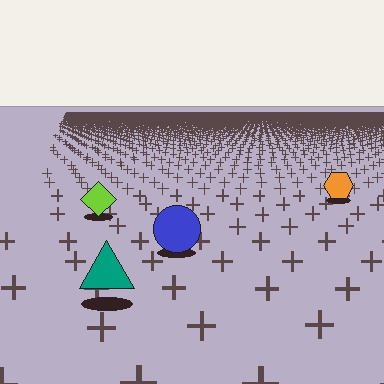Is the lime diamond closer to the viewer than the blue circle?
No. The blue circle is closer — you can tell from the texture gradient: the ground texture is coarser near it.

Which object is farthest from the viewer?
The orange hexagon is farthest from the viewer. It appears smaller and the ground texture around it is denser.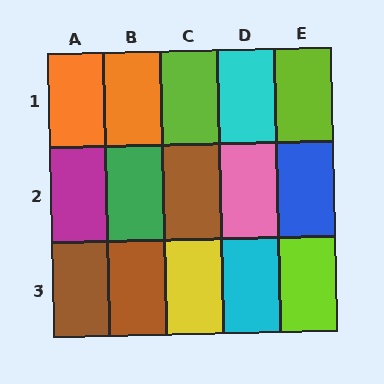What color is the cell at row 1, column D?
Cyan.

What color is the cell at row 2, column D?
Pink.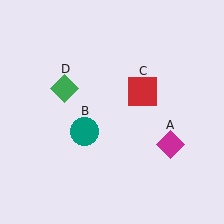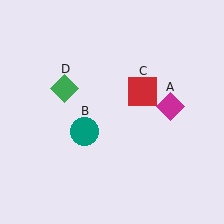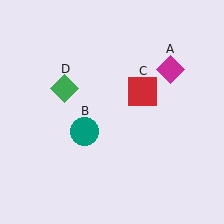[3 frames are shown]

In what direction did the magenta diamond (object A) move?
The magenta diamond (object A) moved up.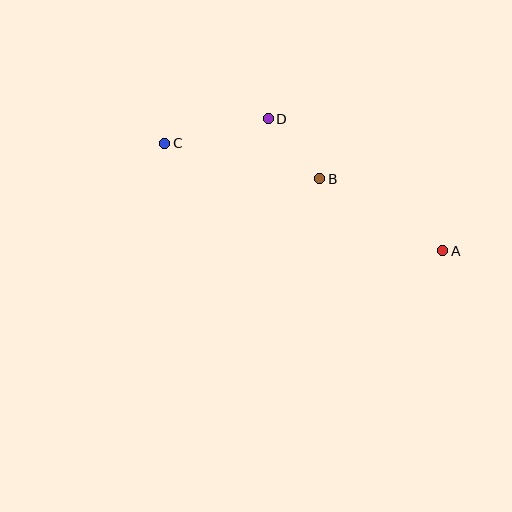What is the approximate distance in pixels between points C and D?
The distance between C and D is approximately 106 pixels.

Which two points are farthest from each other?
Points A and C are farthest from each other.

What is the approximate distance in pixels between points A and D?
The distance between A and D is approximately 218 pixels.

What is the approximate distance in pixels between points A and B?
The distance between A and B is approximately 143 pixels.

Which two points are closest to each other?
Points B and D are closest to each other.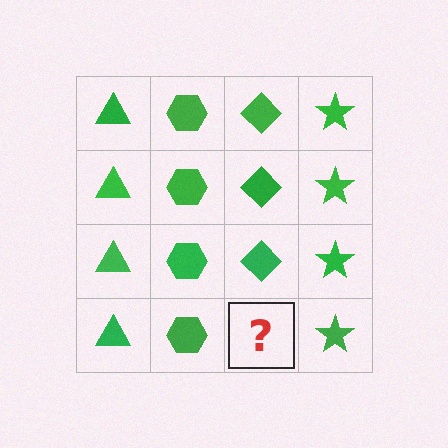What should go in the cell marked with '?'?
The missing cell should contain a green diamond.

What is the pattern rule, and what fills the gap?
The rule is that each column has a consistent shape. The gap should be filled with a green diamond.